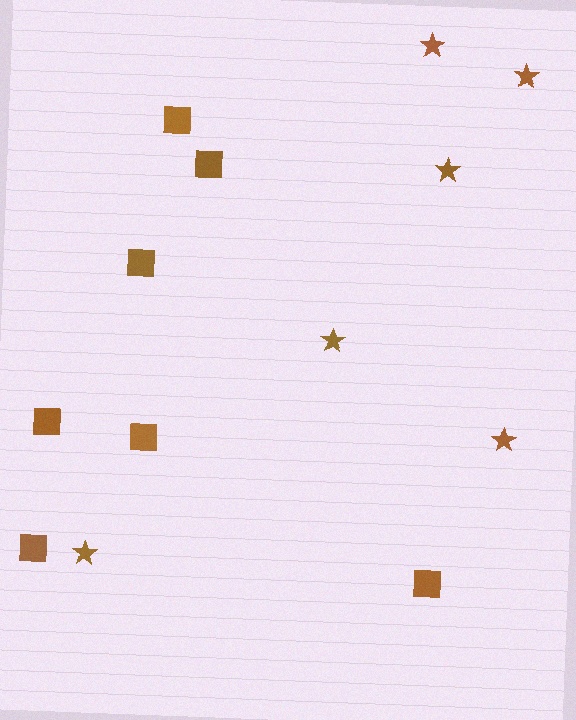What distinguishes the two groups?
There are 2 groups: one group of stars (6) and one group of squares (7).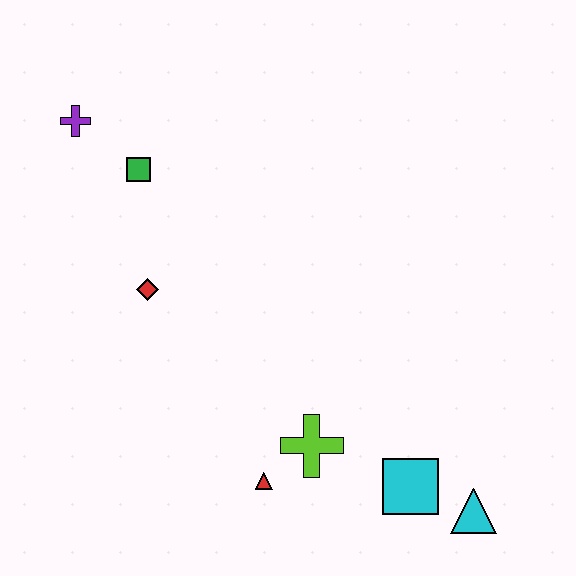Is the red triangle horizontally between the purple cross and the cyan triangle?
Yes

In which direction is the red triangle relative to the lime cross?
The red triangle is to the left of the lime cross.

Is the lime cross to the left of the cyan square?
Yes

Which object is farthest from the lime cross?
The purple cross is farthest from the lime cross.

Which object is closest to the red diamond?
The green square is closest to the red diamond.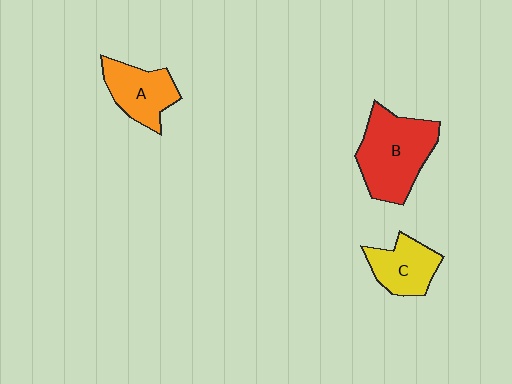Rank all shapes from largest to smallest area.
From largest to smallest: B (red), A (orange), C (yellow).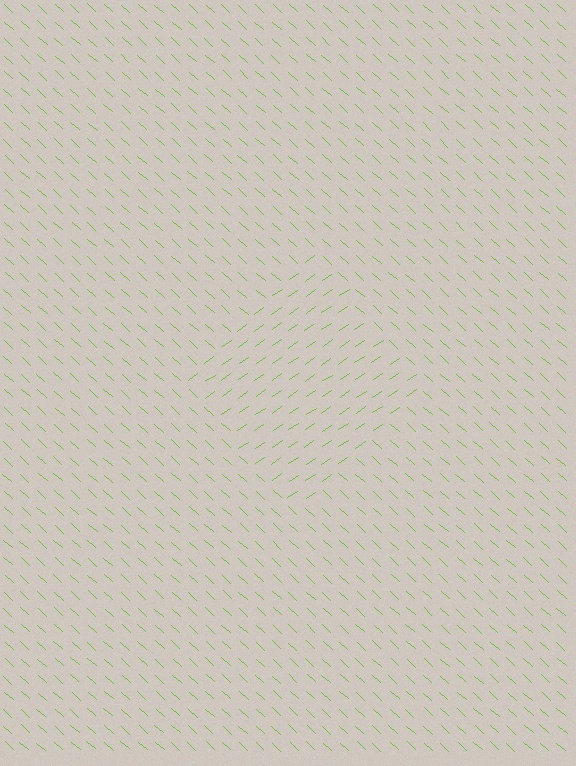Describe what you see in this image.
The image is filled with small lime line segments. A diamond region in the image has lines oriented differently from the surrounding lines, creating a visible texture boundary.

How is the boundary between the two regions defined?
The boundary is defined purely by a change in line orientation (approximately 76 degrees difference). All lines are the same color and thickness.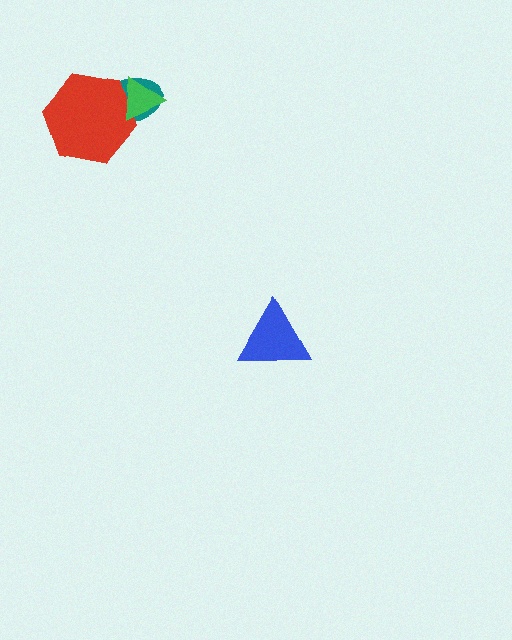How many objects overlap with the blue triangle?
0 objects overlap with the blue triangle.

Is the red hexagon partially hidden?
Yes, it is partially covered by another shape.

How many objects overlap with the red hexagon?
2 objects overlap with the red hexagon.